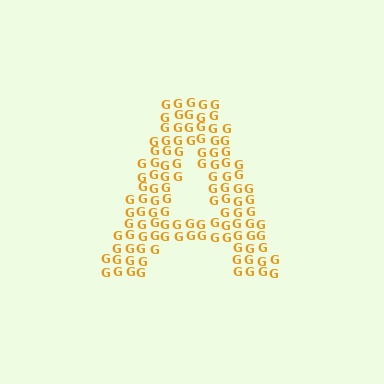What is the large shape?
The large shape is the letter A.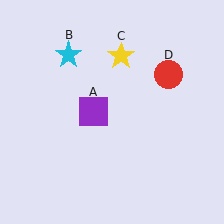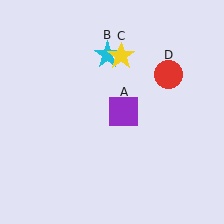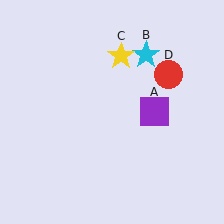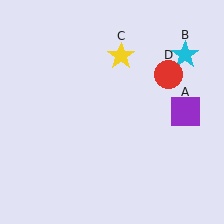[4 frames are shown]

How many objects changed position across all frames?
2 objects changed position: purple square (object A), cyan star (object B).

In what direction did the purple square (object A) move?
The purple square (object A) moved right.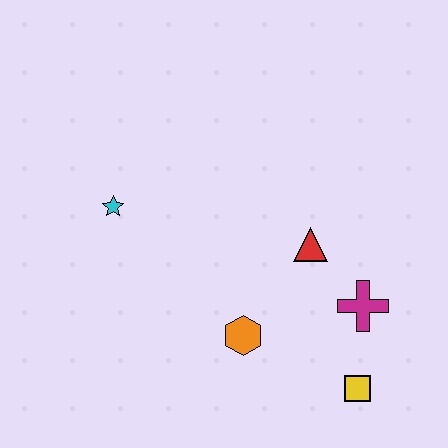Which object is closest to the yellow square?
The magenta cross is closest to the yellow square.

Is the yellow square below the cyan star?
Yes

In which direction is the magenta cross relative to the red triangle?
The magenta cross is below the red triangle.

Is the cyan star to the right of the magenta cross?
No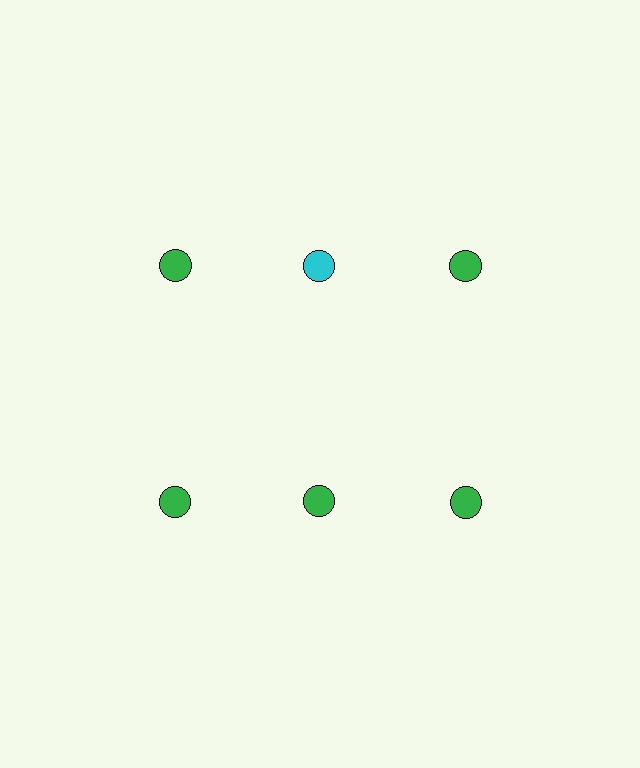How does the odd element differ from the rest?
It has a different color: cyan instead of green.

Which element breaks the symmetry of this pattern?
The cyan circle in the top row, second from left column breaks the symmetry. All other shapes are green circles.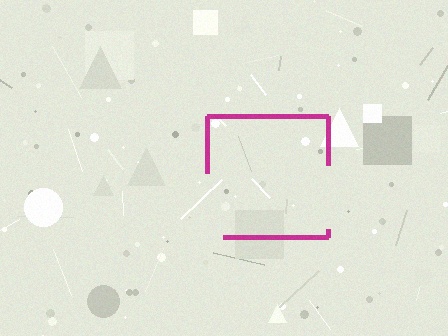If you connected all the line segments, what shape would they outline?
They would outline a square.